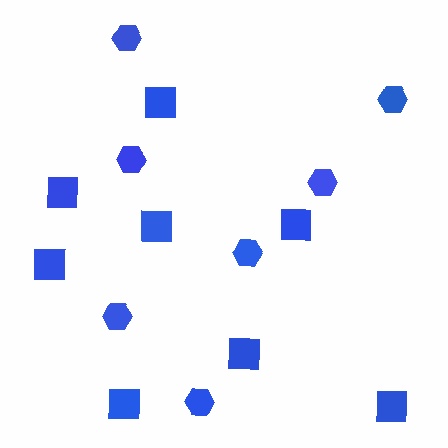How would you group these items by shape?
There are 2 groups: one group of squares (8) and one group of hexagons (7).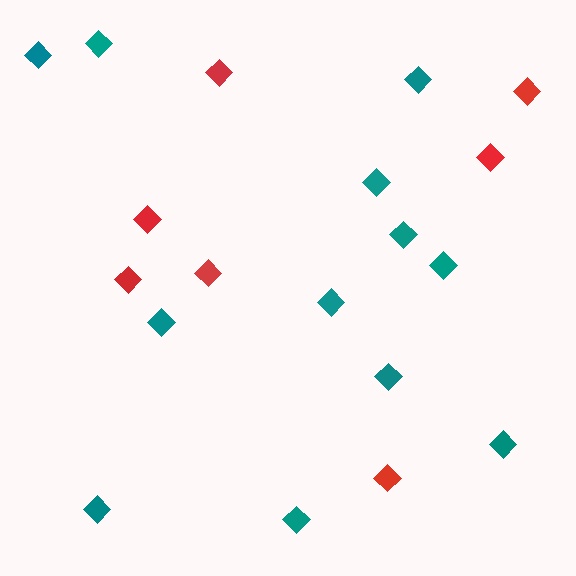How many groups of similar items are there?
There are 2 groups: one group of red diamonds (7) and one group of teal diamonds (12).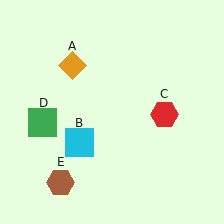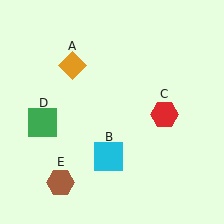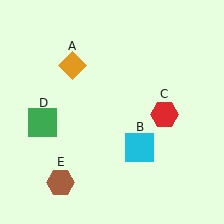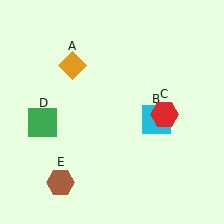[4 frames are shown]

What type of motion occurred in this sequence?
The cyan square (object B) rotated counterclockwise around the center of the scene.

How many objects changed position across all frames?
1 object changed position: cyan square (object B).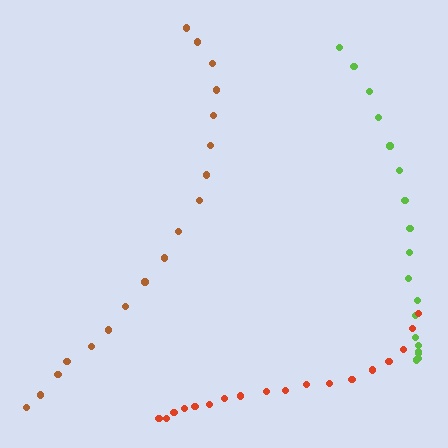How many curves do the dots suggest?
There are 3 distinct paths.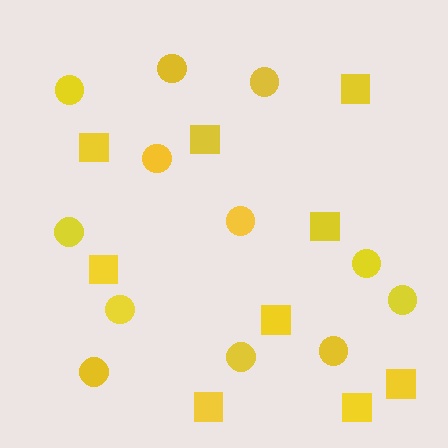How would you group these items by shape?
There are 2 groups: one group of circles (12) and one group of squares (9).